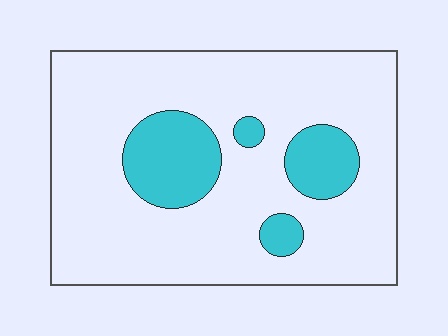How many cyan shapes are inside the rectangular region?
4.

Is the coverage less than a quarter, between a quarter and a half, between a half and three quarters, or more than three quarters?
Less than a quarter.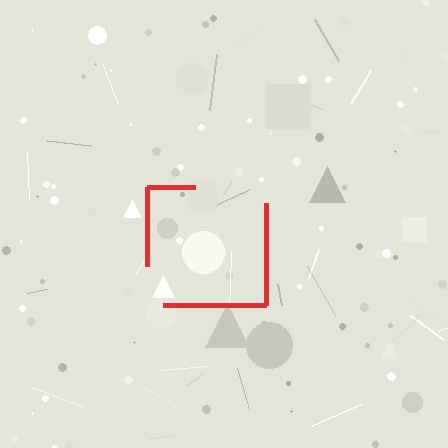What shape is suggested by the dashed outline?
The dashed outline suggests a square.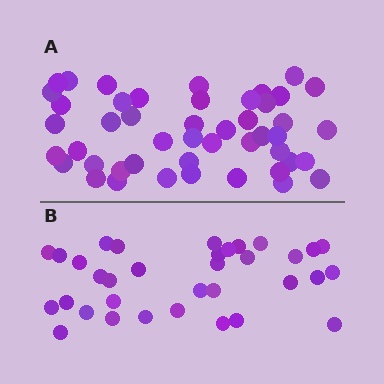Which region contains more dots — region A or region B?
Region A (the top region) has more dots.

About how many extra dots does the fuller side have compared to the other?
Region A has approximately 15 more dots than region B.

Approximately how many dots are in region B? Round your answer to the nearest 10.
About 30 dots. (The exact count is 34, which rounds to 30.)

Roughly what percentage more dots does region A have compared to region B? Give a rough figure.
About 40% more.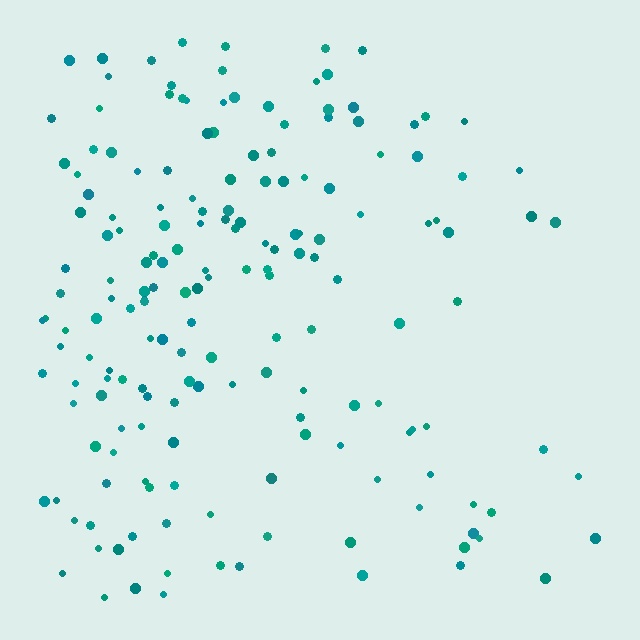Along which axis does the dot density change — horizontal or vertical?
Horizontal.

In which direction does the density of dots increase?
From right to left, with the left side densest.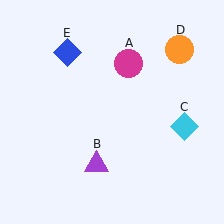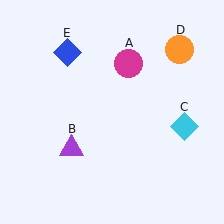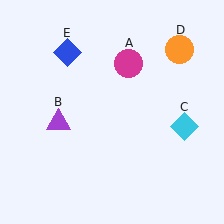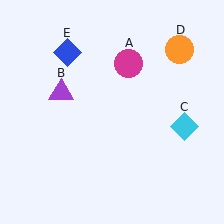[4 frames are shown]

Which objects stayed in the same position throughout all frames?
Magenta circle (object A) and cyan diamond (object C) and orange circle (object D) and blue diamond (object E) remained stationary.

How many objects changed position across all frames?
1 object changed position: purple triangle (object B).